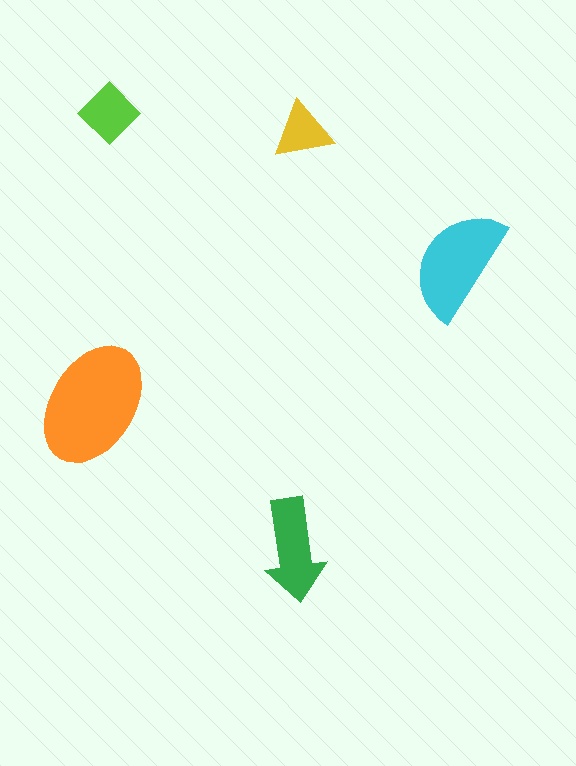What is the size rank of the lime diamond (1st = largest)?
4th.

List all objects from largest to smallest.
The orange ellipse, the cyan semicircle, the green arrow, the lime diamond, the yellow triangle.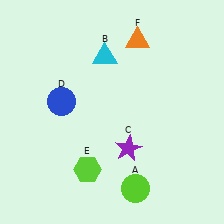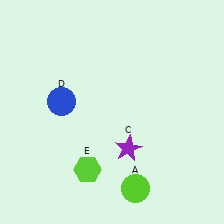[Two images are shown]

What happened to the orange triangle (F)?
The orange triangle (F) was removed in Image 2. It was in the top-right area of Image 1.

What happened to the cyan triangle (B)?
The cyan triangle (B) was removed in Image 2. It was in the top-left area of Image 1.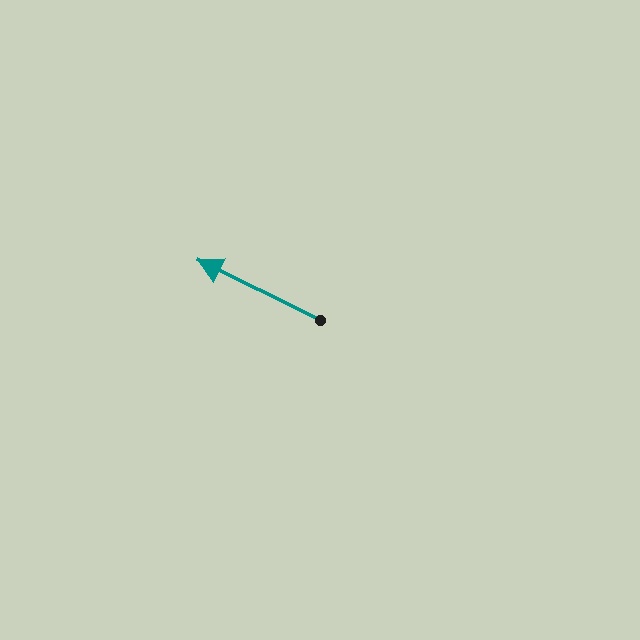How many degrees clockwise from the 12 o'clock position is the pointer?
Approximately 296 degrees.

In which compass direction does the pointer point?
Northwest.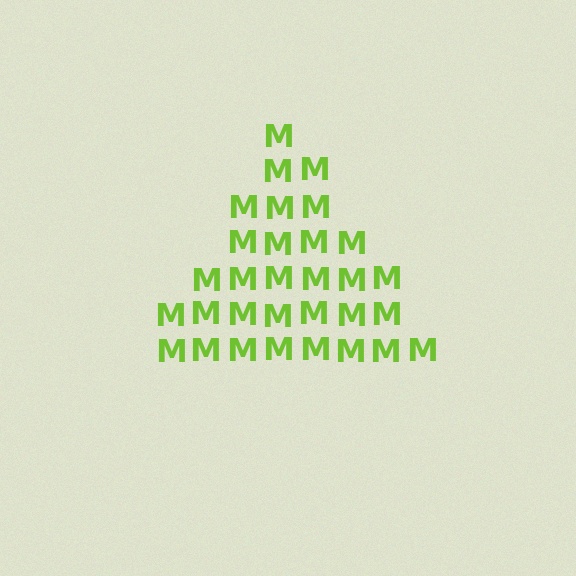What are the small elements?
The small elements are letter M's.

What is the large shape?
The large shape is a triangle.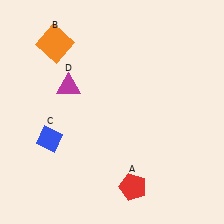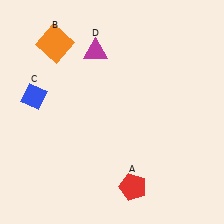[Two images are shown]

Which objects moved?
The objects that moved are: the blue diamond (C), the magenta triangle (D).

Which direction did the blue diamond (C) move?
The blue diamond (C) moved up.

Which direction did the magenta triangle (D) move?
The magenta triangle (D) moved up.